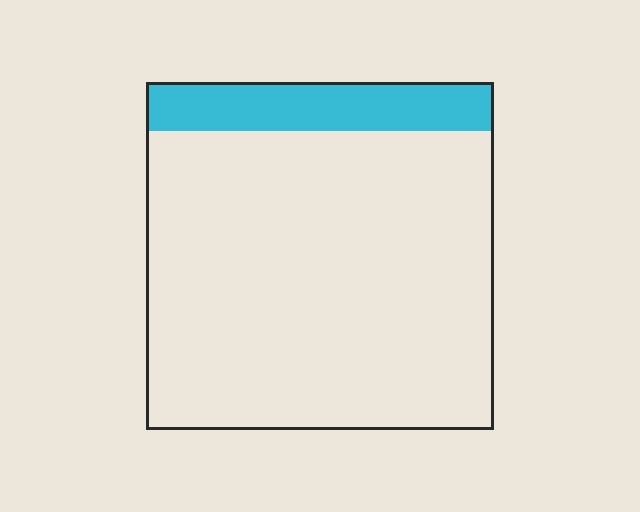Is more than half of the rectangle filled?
No.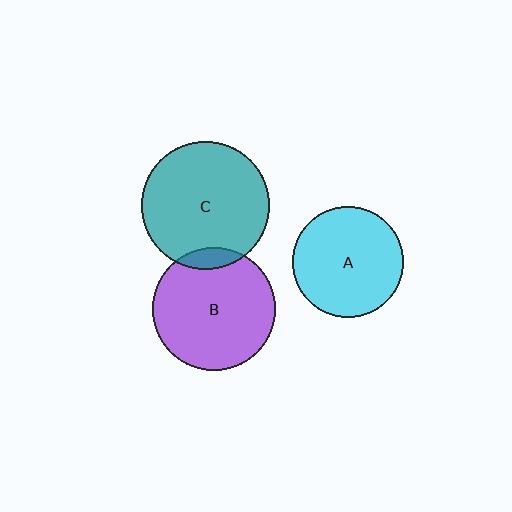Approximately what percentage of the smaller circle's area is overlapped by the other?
Approximately 10%.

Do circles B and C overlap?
Yes.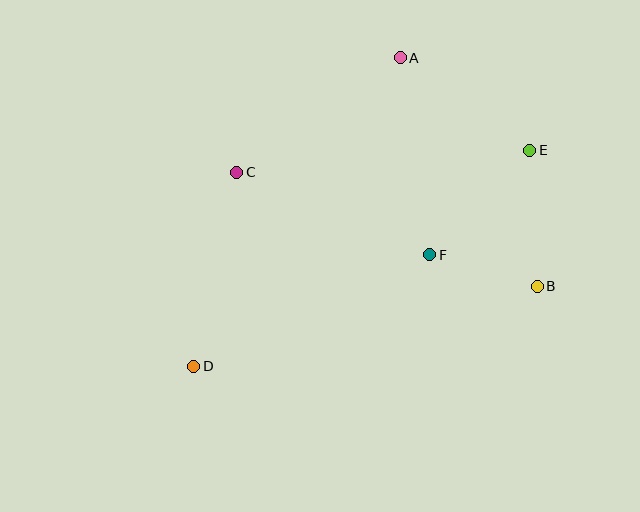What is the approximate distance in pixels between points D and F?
The distance between D and F is approximately 261 pixels.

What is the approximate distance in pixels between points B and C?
The distance between B and C is approximately 321 pixels.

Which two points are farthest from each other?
Points D and E are farthest from each other.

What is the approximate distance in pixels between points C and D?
The distance between C and D is approximately 199 pixels.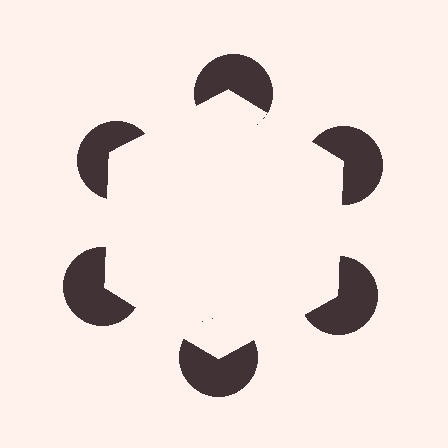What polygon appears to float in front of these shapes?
An illusory hexagon — its edges are inferred from the aligned wedge cuts in the pac-man discs, not physically drawn.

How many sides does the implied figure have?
6 sides.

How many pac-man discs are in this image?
There are 6 — one at each vertex of the illusory hexagon.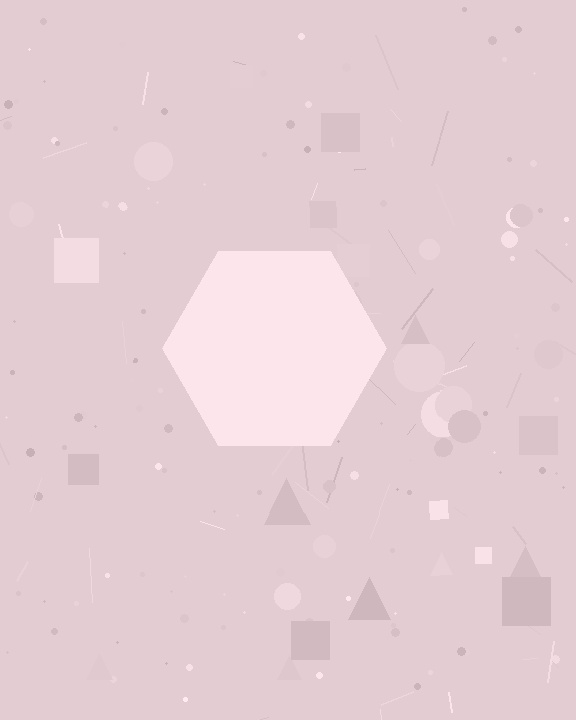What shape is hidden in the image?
A hexagon is hidden in the image.